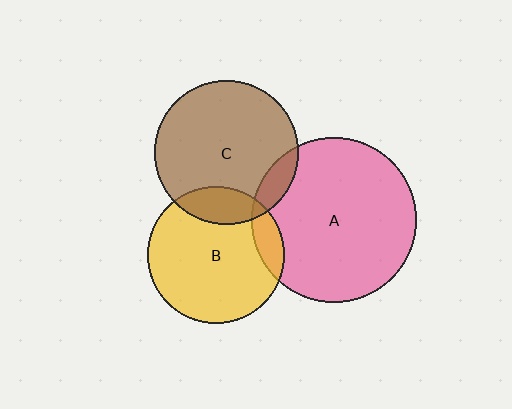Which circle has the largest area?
Circle A (pink).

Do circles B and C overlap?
Yes.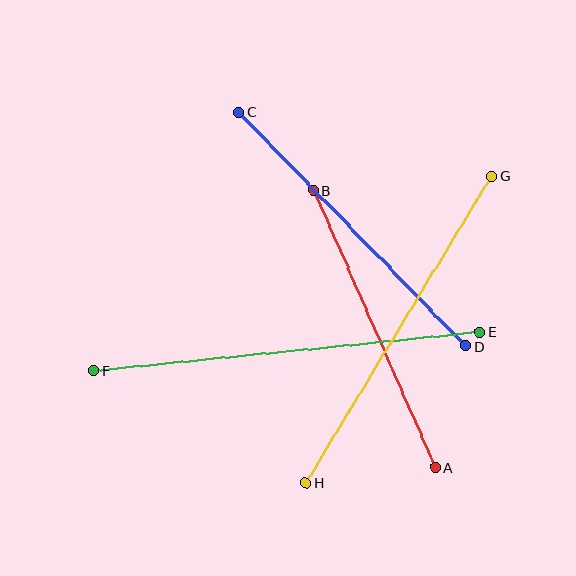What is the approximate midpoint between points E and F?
The midpoint is at approximately (287, 351) pixels.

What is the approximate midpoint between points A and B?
The midpoint is at approximately (374, 329) pixels.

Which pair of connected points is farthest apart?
Points E and F are farthest apart.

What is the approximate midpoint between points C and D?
The midpoint is at approximately (352, 229) pixels.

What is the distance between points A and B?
The distance is approximately 303 pixels.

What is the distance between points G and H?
The distance is approximately 358 pixels.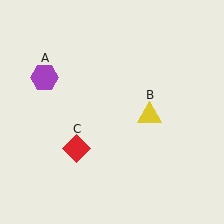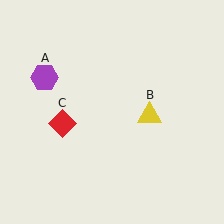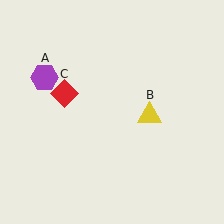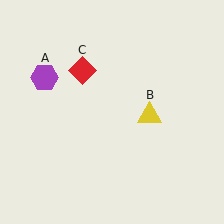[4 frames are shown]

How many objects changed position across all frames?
1 object changed position: red diamond (object C).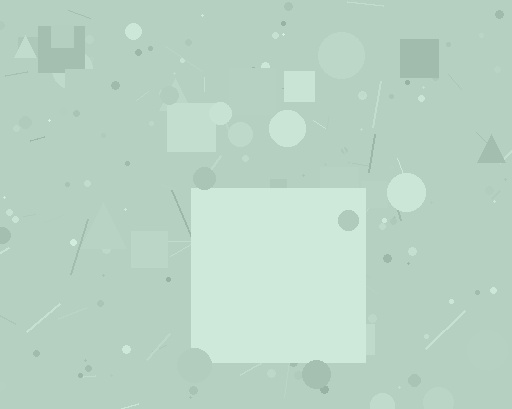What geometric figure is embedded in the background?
A square is embedded in the background.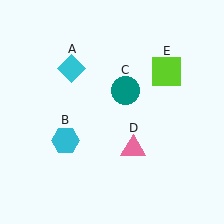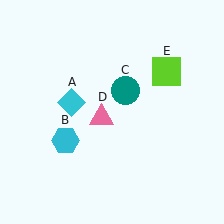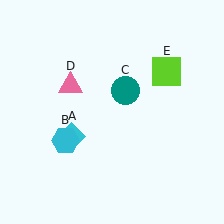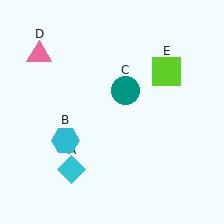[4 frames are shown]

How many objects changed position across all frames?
2 objects changed position: cyan diamond (object A), pink triangle (object D).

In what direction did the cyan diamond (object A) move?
The cyan diamond (object A) moved down.